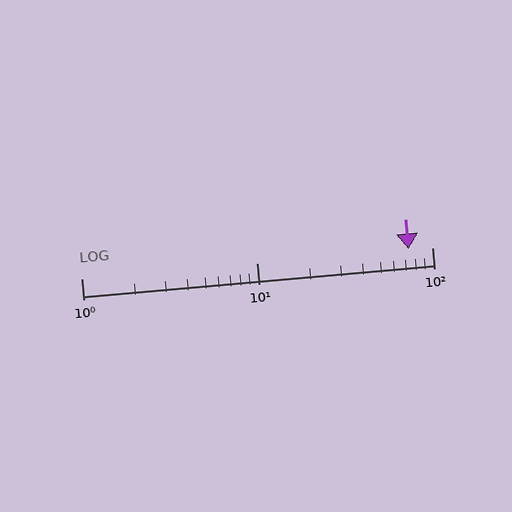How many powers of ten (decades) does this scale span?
The scale spans 2 decades, from 1 to 100.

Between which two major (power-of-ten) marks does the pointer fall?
The pointer is between 10 and 100.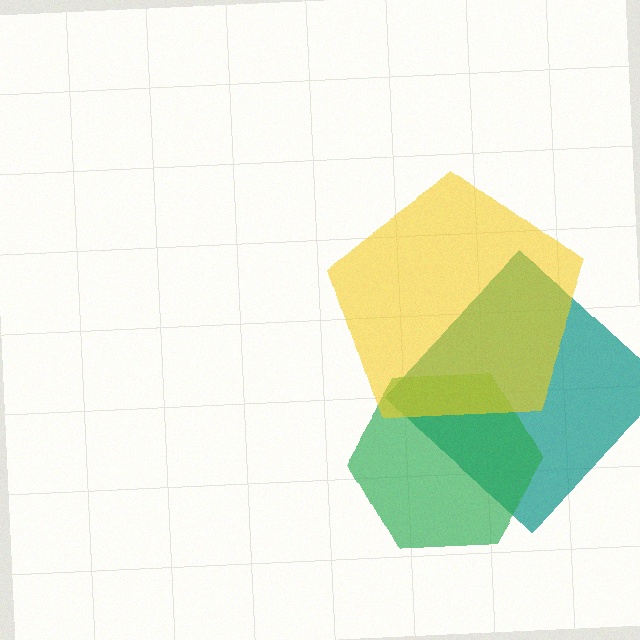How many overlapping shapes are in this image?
There are 3 overlapping shapes in the image.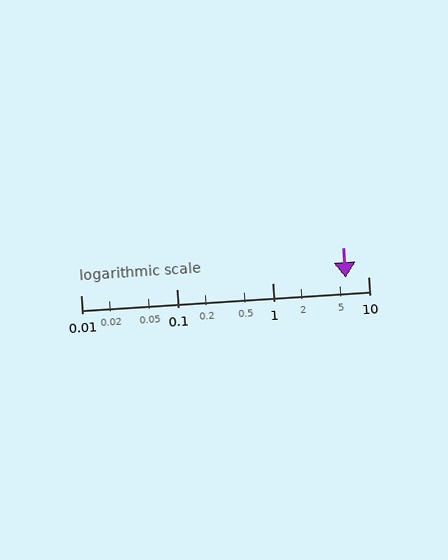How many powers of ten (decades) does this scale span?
The scale spans 3 decades, from 0.01 to 10.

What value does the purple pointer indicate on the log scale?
The pointer indicates approximately 5.8.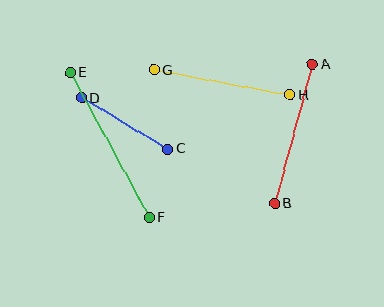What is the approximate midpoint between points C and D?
The midpoint is at approximately (125, 123) pixels.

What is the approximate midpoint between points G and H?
The midpoint is at approximately (222, 82) pixels.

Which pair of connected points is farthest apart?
Points E and F are farthest apart.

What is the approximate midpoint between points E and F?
The midpoint is at approximately (109, 145) pixels.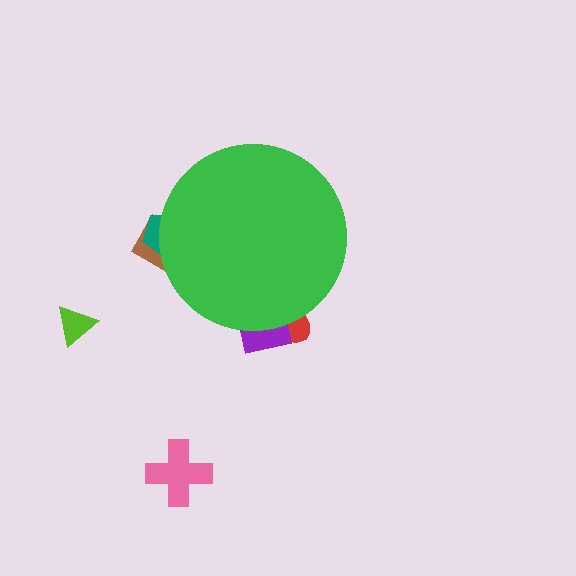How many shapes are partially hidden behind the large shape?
4 shapes are partially hidden.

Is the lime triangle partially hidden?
No, the lime triangle is fully visible.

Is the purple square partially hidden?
Yes, the purple square is partially hidden behind the green circle.